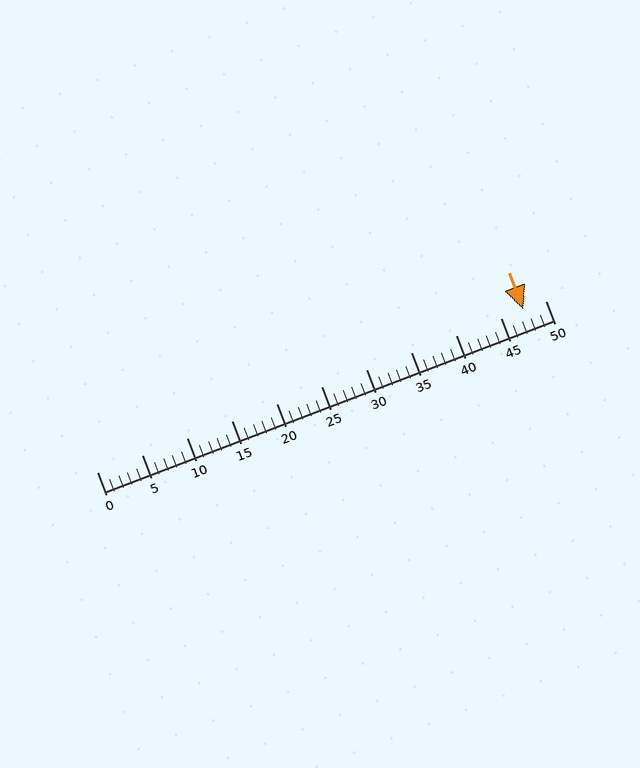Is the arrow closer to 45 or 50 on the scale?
The arrow is closer to 50.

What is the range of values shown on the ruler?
The ruler shows values from 0 to 50.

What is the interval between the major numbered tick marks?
The major tick marks are spaced 5 units apart.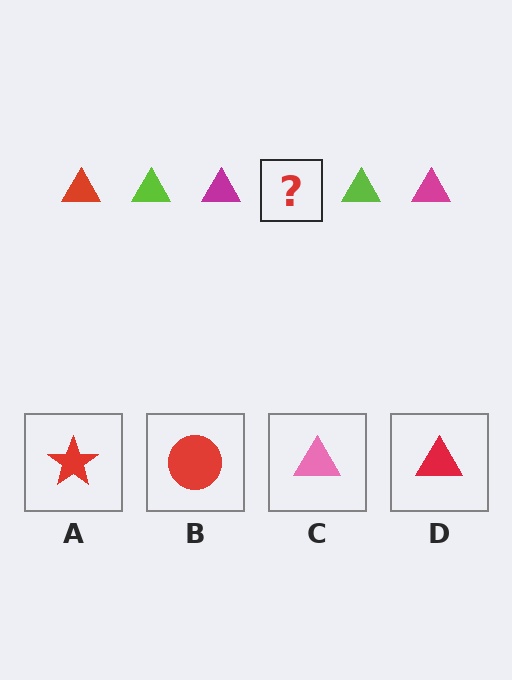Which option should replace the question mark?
Option D.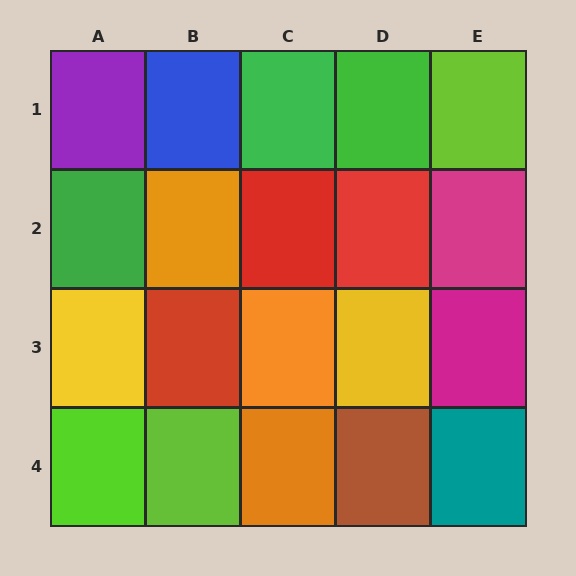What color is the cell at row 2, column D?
Red.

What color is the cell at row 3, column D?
Yellow.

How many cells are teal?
1 cell is teal.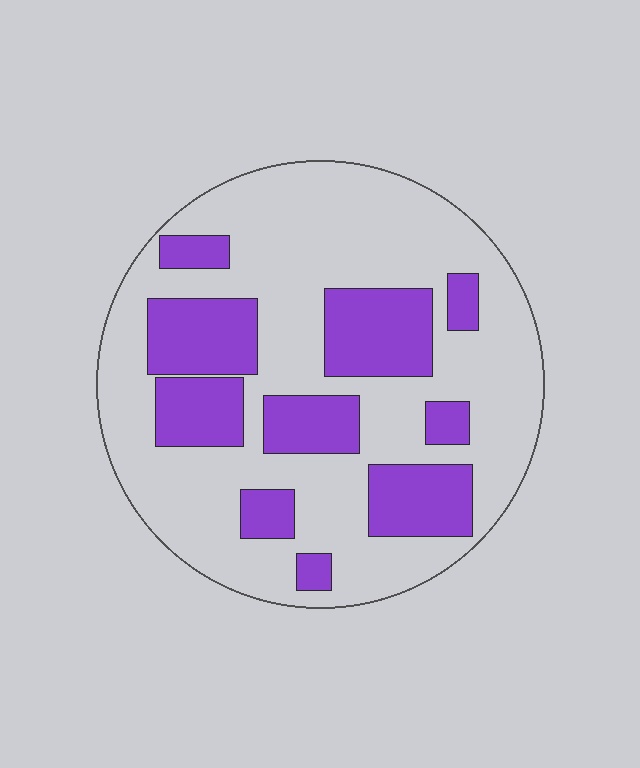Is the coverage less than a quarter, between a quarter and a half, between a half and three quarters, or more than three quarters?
Between a quarter and a half.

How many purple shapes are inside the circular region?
10.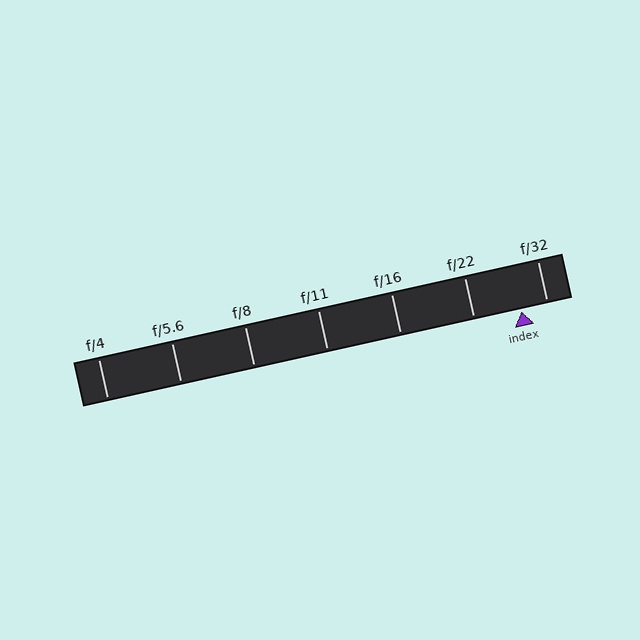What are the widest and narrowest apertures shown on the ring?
The widest aperture shown is f/4 and the narrowest is f/32.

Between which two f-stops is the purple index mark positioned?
The index mark is between f/22 and f/32.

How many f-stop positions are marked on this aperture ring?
There are 7 f-stop positions marked.